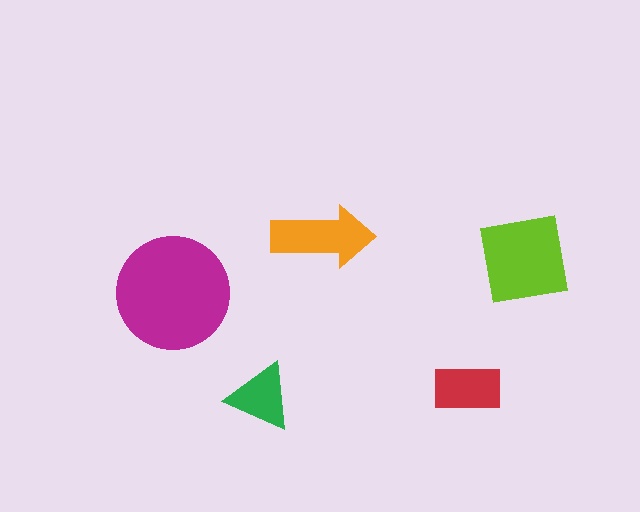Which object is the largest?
The magenta circle.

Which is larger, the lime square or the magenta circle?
The magenta circle.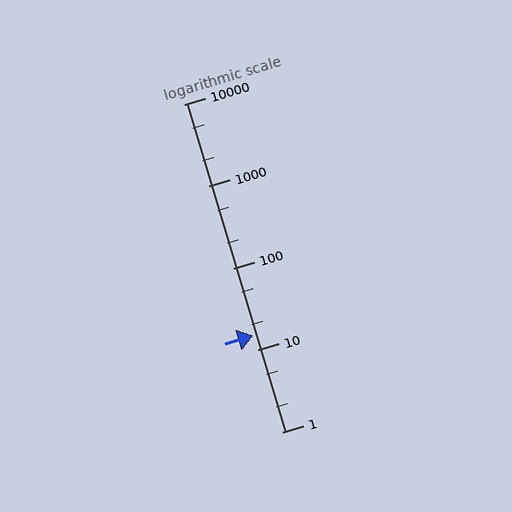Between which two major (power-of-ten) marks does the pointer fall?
The pointer is between 10 and 100.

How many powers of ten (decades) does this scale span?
The scale spans 4 decades, from 1 to 10000.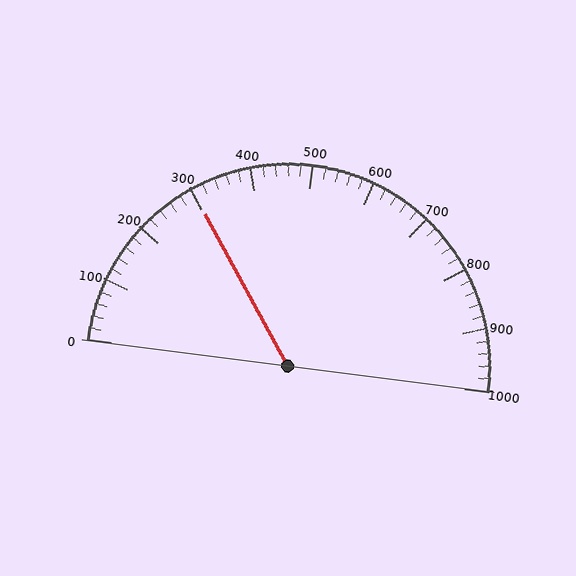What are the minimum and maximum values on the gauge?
The gauge ranges from 0 to 1000.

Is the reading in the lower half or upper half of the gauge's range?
The reading is in the lower half of the range (0 to 1000).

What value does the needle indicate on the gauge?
The needle indicates approximately 300.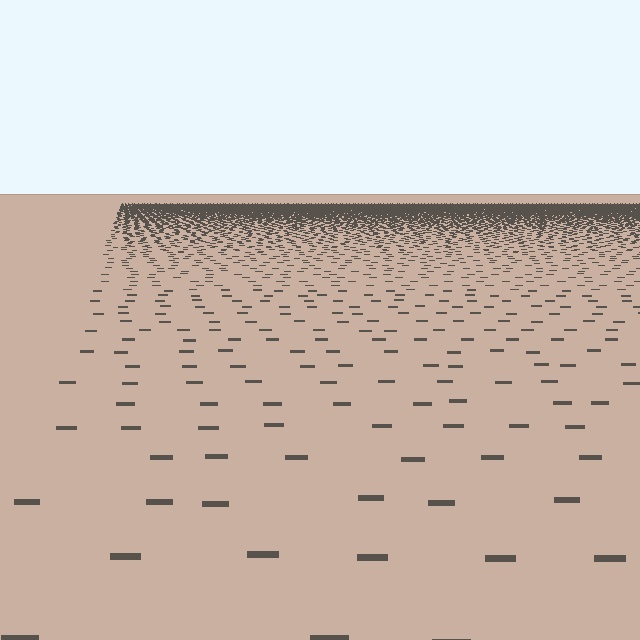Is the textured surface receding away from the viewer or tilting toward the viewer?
The surface is receding away from the viewer. Texture elements get smaller and denser toward the top.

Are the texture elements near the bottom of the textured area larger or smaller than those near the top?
Larger. Near the bottom, elements are closer to the viewer and appear at a bigger on-screen size.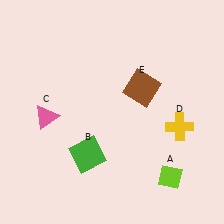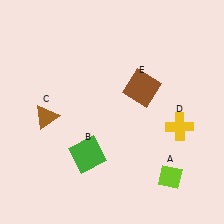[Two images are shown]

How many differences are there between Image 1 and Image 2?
There is 1 difference between the two images.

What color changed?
The triangle (C) changed from pink in Image 1 to brown in Image 2.